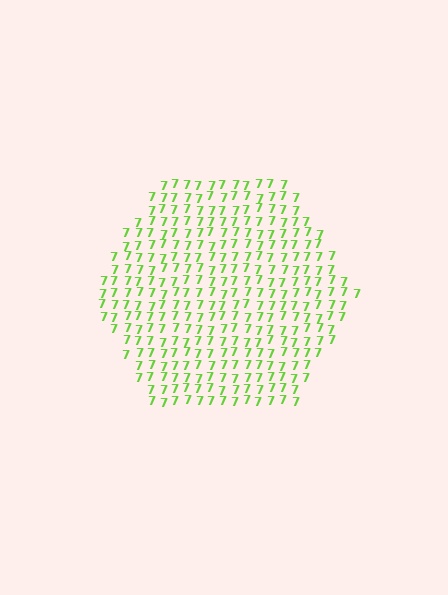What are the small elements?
The small elements are digit 7's.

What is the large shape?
The large shape is a hexagon.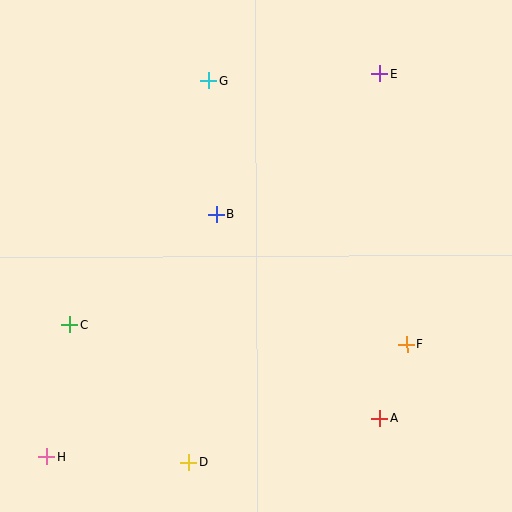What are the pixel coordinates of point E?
Point E is at (380, 74).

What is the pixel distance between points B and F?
The distance between B and F is 231 pixels.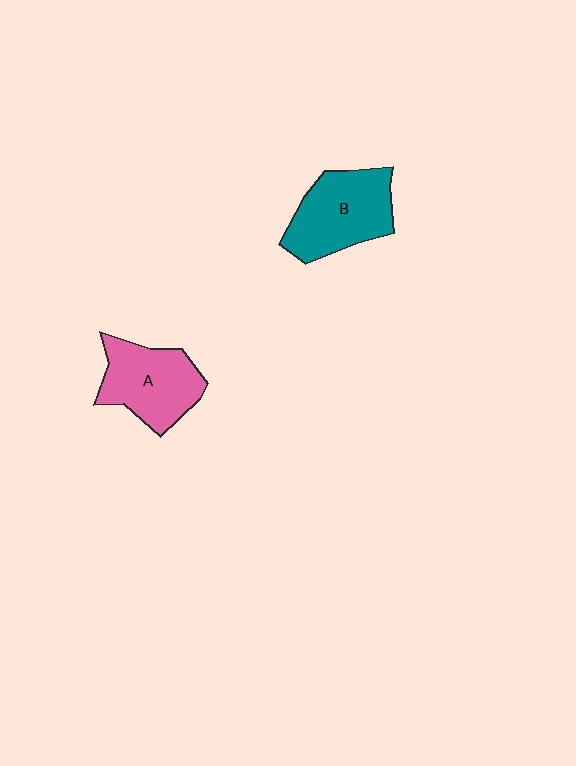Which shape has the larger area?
Shape B (teal).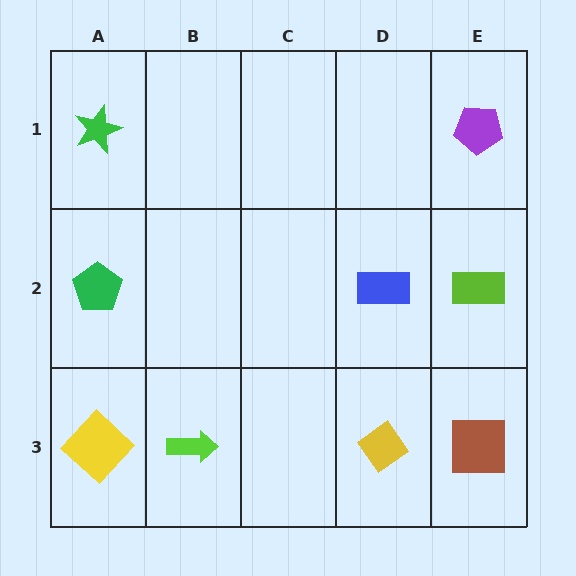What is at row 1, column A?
A green star.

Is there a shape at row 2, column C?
No, that cell is empty.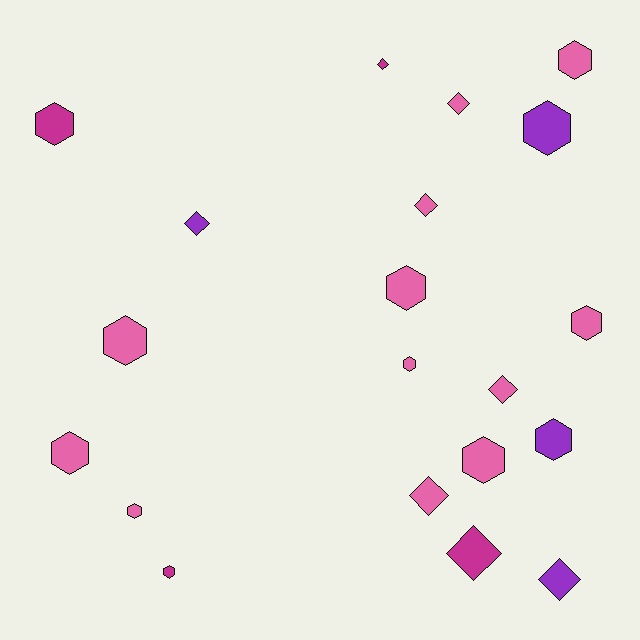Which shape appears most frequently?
Hexagon, with 12 objects.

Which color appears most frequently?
Pink, with 12 objects.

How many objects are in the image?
There are 20 objects.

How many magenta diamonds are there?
There are 2 magenta diamonds.